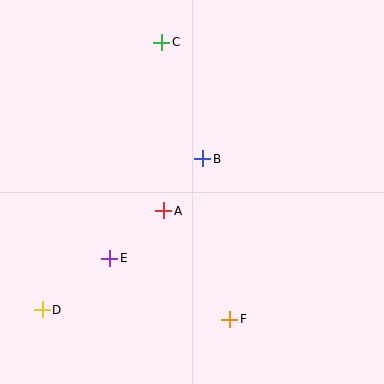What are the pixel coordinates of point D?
Point D is at (42, 310).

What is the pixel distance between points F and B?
The distance between F and B is 163 pixels.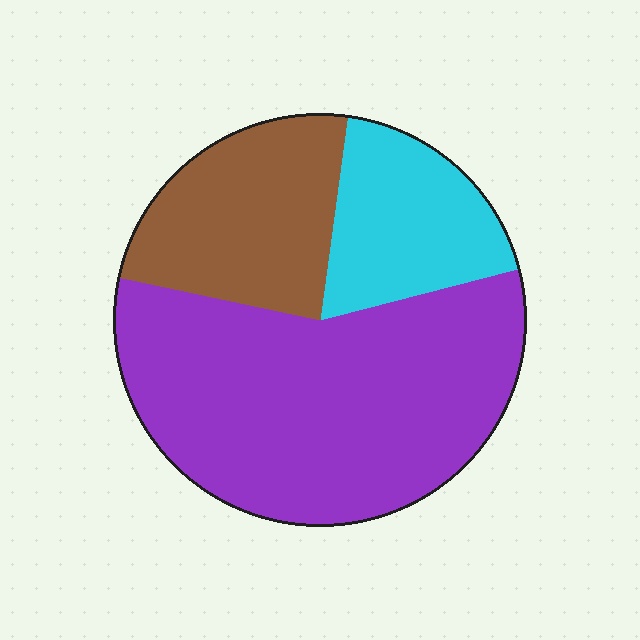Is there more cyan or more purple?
Purple.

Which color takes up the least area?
Cyan, at roughly 20%.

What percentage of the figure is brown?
Brown takes up less than a quarter of the figure.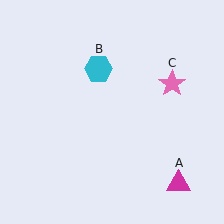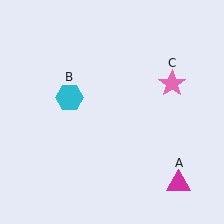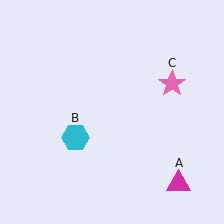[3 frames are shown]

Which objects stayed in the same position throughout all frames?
Magenta triangle (object A) and pink star (object C) remained stationary.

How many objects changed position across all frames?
1 object changed position: cyan hexagon (object B).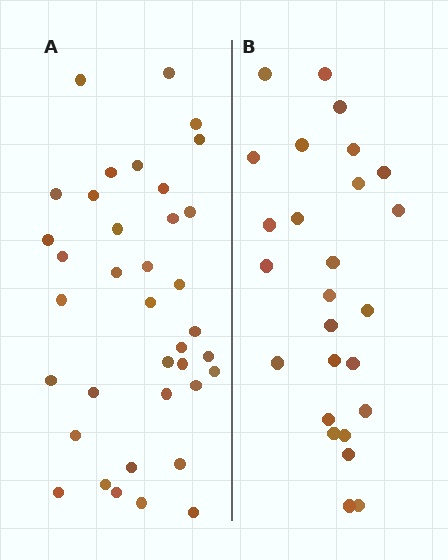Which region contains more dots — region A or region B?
Region A (the left region) has more dots.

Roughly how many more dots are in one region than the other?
Region A has roughly 12 or so more dots than region B.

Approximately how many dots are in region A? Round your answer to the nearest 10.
About 40 dots. (The exact count is 37, which rounds to 40.)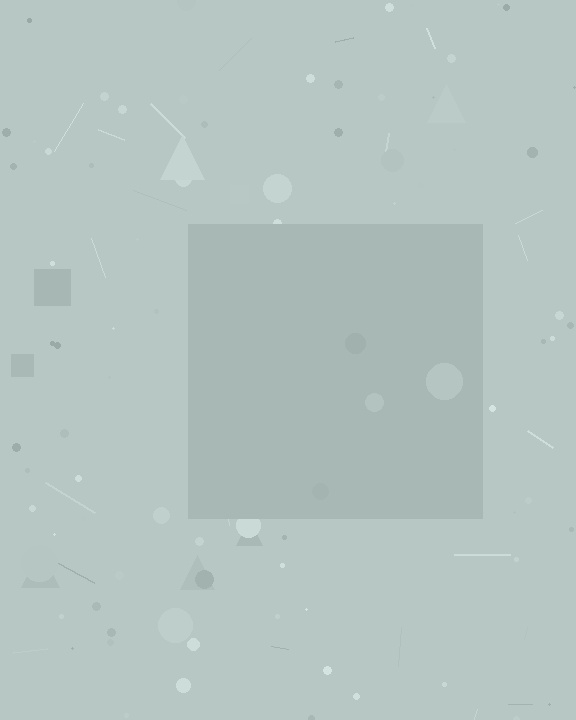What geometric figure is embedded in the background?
A square is embedded in the background.